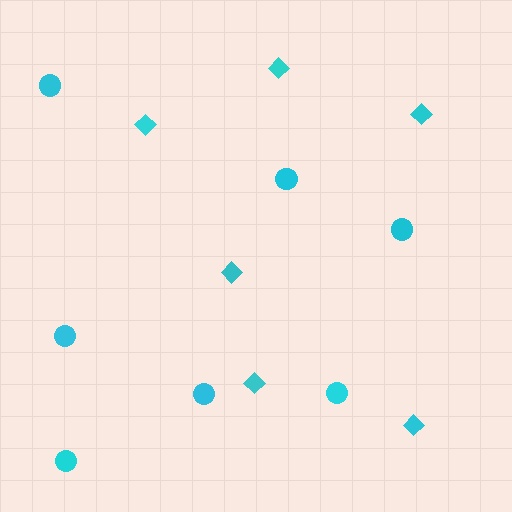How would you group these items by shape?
There are 2 groups: one group of circles (7) and one group of diamonds (6).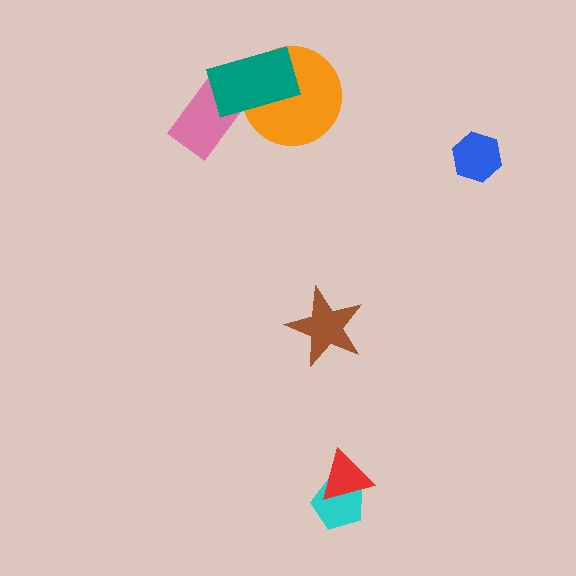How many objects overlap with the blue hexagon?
0 objects overlap with the blue hexagon.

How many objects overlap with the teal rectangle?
2 objects overlap with the teal rectangle.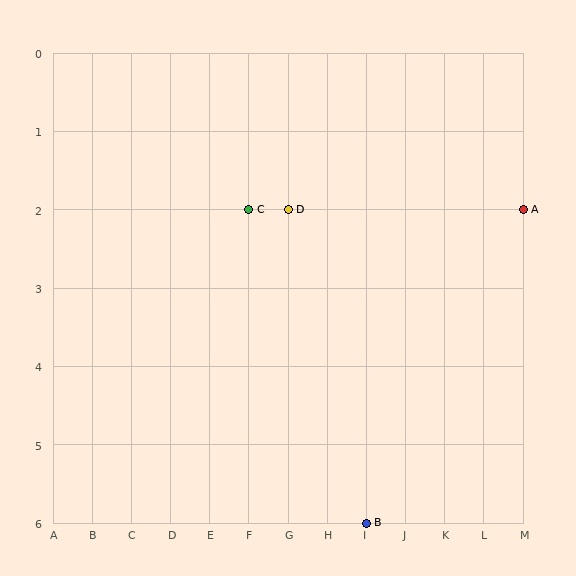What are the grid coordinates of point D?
Point D is at grid coordinates (G, 2).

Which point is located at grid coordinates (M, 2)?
Point A is at (M, 2).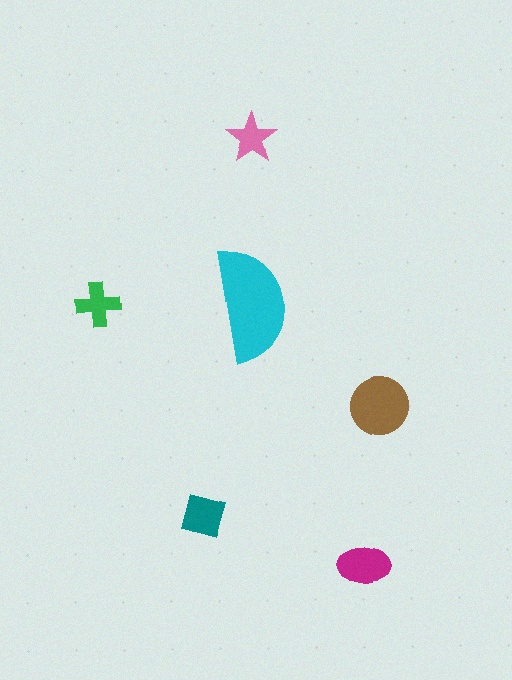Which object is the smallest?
The pink star.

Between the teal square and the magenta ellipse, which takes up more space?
The magenta ellipse.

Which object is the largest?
The cyan semicircle.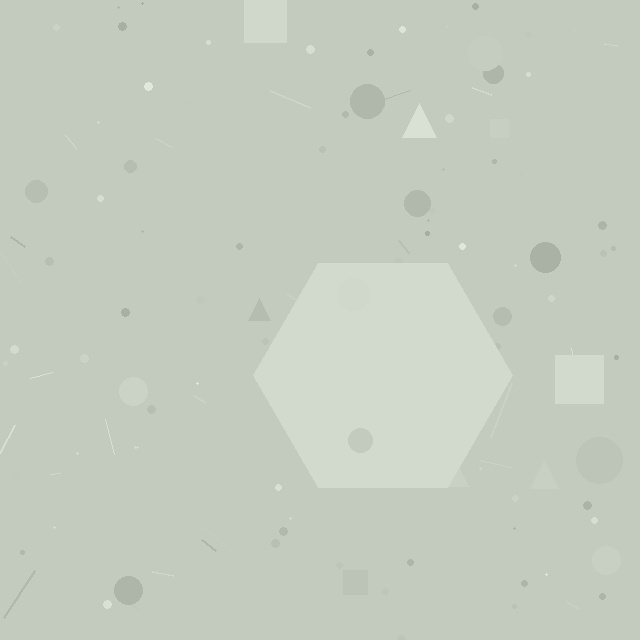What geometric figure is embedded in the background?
A hexagon is embedded in the background.